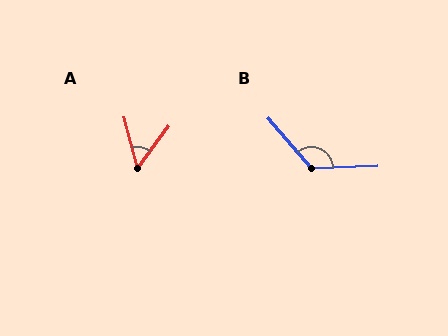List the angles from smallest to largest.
A (51°), B (129°).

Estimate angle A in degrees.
Approximately 51 degrees.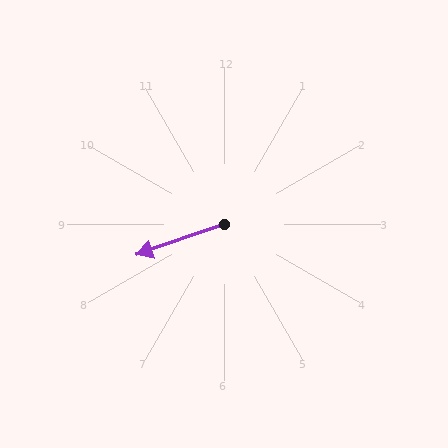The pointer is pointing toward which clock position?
Roughly 8 o'clock.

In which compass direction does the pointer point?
West.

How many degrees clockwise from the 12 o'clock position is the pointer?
Approximately 251 degrees.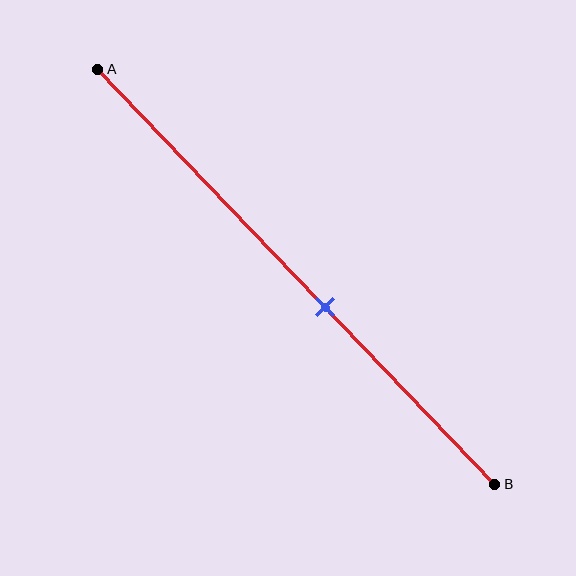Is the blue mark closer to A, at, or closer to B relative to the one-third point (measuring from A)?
The blue mark is closer to point B than the one-third point of segment AB.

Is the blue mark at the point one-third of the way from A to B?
No, the mark is at about 55% from A, not at the 33% one-third point.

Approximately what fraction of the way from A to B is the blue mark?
The blue mark is approximately 55% of the way from A to B.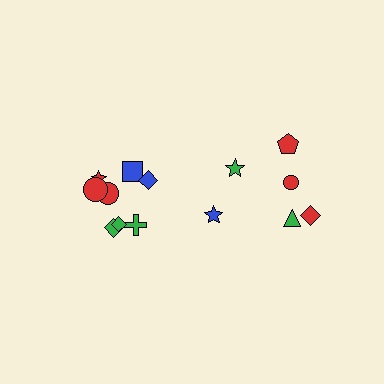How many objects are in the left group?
There are 8 objects.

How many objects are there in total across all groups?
There are 14 objects.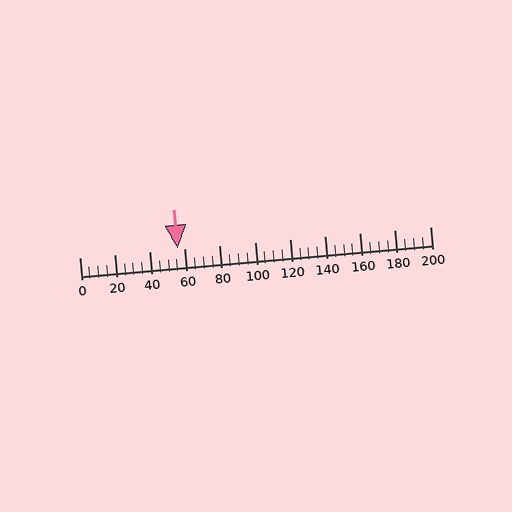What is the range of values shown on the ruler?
The ruler shows values from 0 to 200.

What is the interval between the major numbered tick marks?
The major tick marks are spaced 20 units apart.